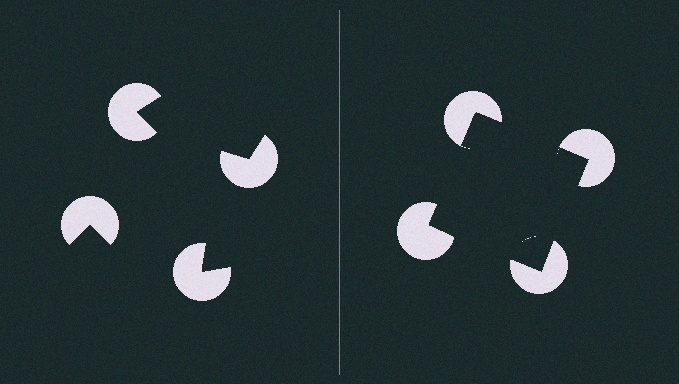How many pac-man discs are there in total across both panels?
8 — 4 on each side.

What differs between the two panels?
The pac-man discs are positioned identically on both sides; only the wedge orientations differ. On the right they align to a square; on the left they are misaligned.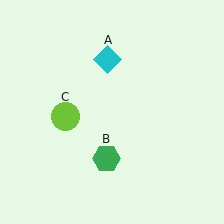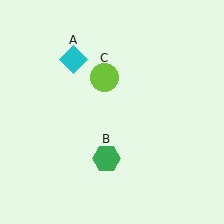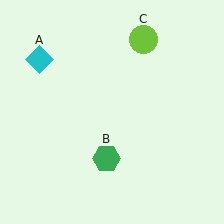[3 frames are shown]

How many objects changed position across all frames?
2 objects changed position: cyan diamond (object A), lime circle (object C).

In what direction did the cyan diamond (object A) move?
The cyan diamond (object A) moved left.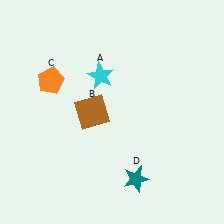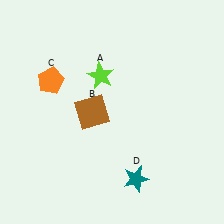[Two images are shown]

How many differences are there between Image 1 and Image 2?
There is 1 difference between the two images.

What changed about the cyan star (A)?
In Image 1, A is cyan. In Image 2, it changed to lime.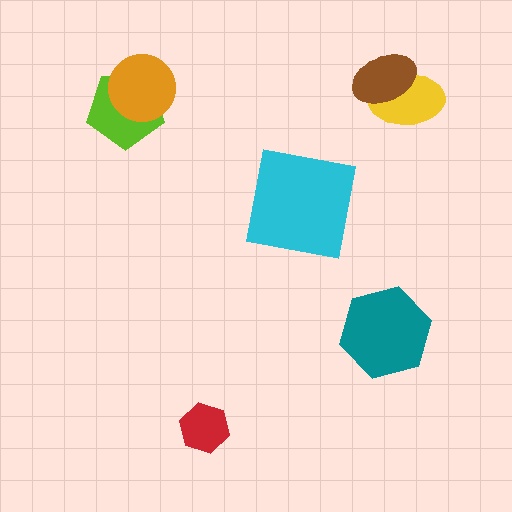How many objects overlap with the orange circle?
1 object overlaps with the orange circle.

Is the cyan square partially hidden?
No, no other shape covers it.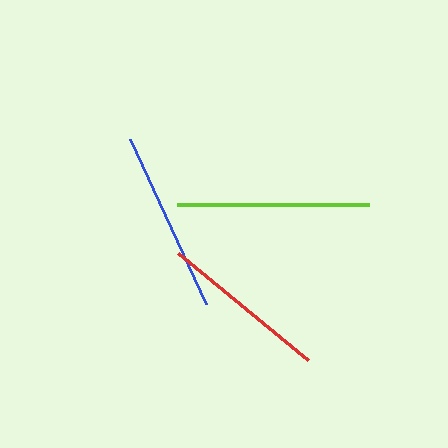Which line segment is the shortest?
The red line is the shortest at approximately 168 pixels.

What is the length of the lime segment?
The lime segment is approximately 193 pixels long.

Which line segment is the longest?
The lime line is the longest at approximately 193 pixels.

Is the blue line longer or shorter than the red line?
The blue line is longer than the red line.